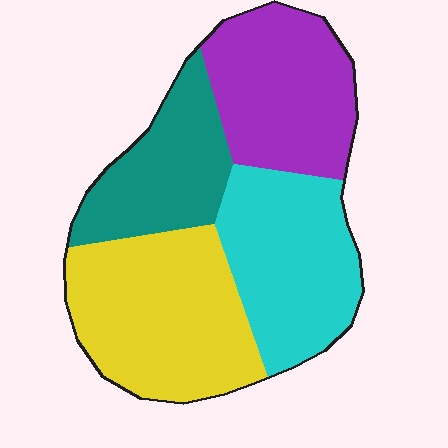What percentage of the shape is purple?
Purple takes up about one quarter (1/4) of the shape.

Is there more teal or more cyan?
Cyan.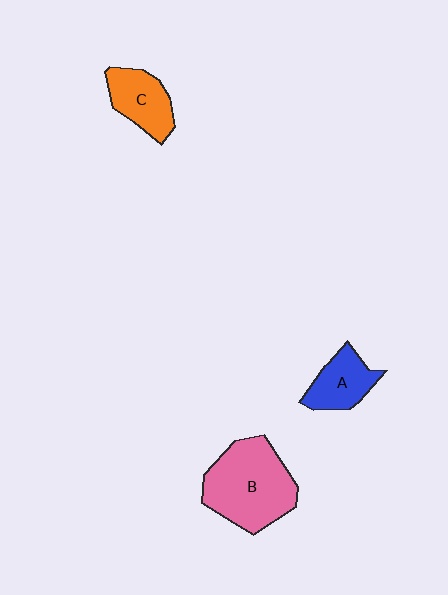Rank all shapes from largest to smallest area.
From largest to smallest: B (pink), C (orange), A (blue).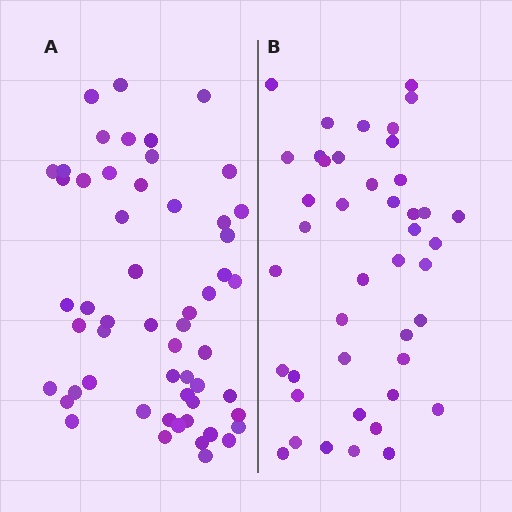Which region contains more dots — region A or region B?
Region A (the left region) has more dots.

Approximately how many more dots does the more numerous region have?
Region A has roughly 12 or so more dots than region B.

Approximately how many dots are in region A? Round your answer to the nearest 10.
About 60 dots. (The exact count is 55, which rounds to 60.)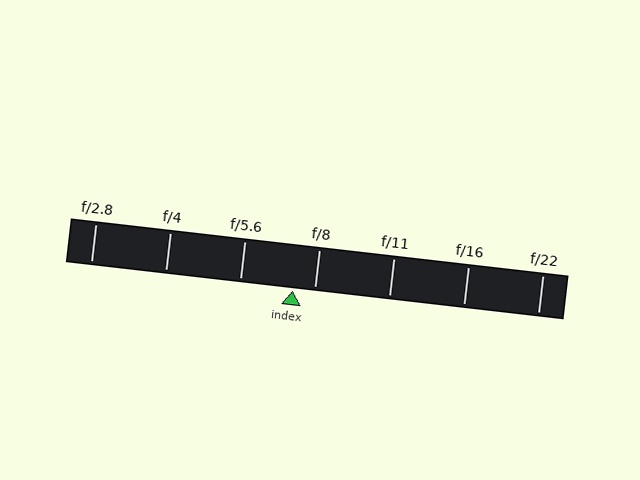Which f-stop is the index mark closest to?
The index mark is closest to f/8.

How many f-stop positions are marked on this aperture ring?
There are 7 f-stop positions marked.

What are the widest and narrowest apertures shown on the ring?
The widest aperture shown is f/2.8 and the narrowest is f/22.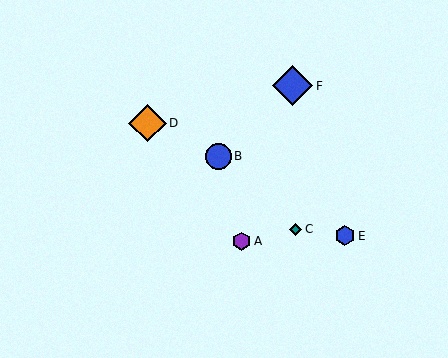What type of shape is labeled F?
Shape F is a blue diamond.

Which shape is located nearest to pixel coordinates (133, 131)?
The orange diamond (labeled D) at (147, 123) is nearest to that location.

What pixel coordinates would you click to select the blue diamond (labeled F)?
Click at (293, 86) to select the blue diamond F.